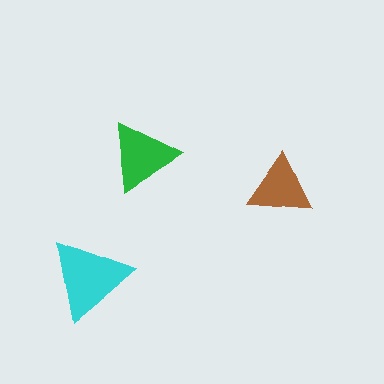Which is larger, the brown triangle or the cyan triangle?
The cyan one.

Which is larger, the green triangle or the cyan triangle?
The cyan one.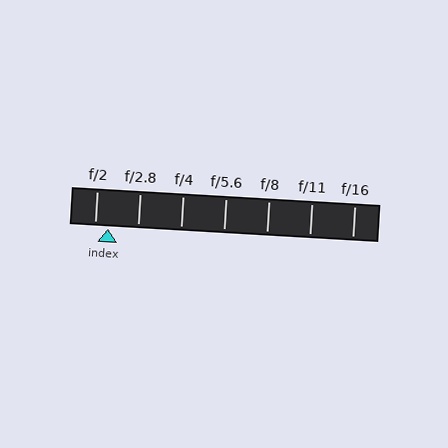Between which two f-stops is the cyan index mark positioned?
The index mark is between f/2 and f/2.8.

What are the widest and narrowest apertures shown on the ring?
The widest aperture shown is f/2 and the narrowest is f/16.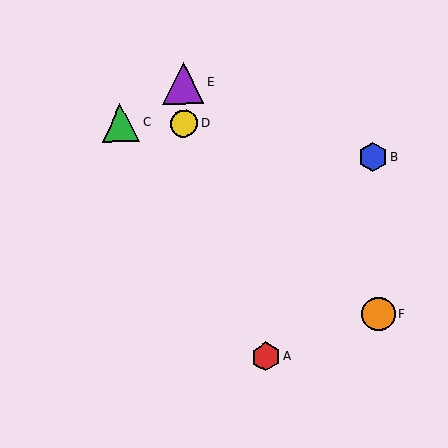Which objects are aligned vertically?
Objects D, E are aligned vertically.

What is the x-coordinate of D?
Object D is at x≈184.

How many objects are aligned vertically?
2 objects (D, E) are aligned vertically.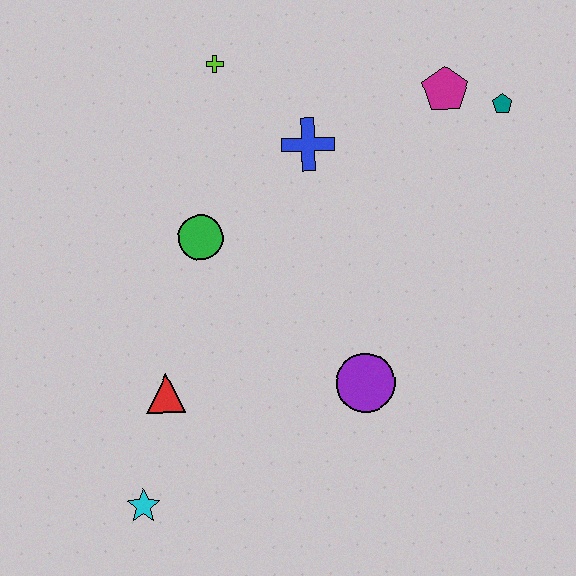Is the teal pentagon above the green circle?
Yes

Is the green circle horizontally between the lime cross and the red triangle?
Yes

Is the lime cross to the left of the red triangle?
No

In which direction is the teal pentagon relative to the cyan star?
The teal pentagon is above the cyan star.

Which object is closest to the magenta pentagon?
The teal pentagon is closest to the magenta pentagon.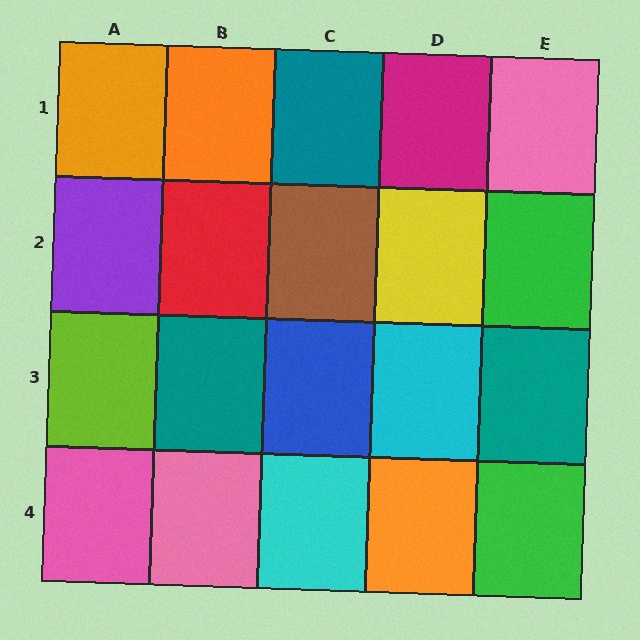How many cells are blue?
1 cell is blue.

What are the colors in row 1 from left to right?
Orange, orange, teal, magenta, pink.